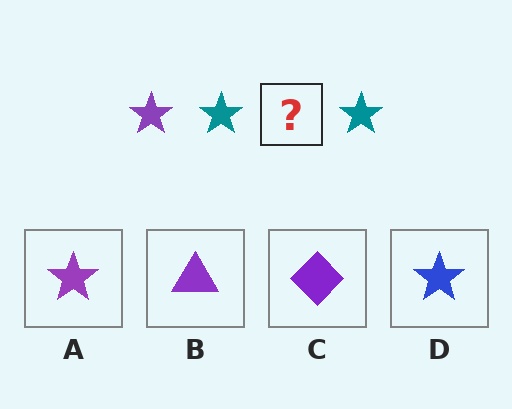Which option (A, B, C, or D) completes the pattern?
A.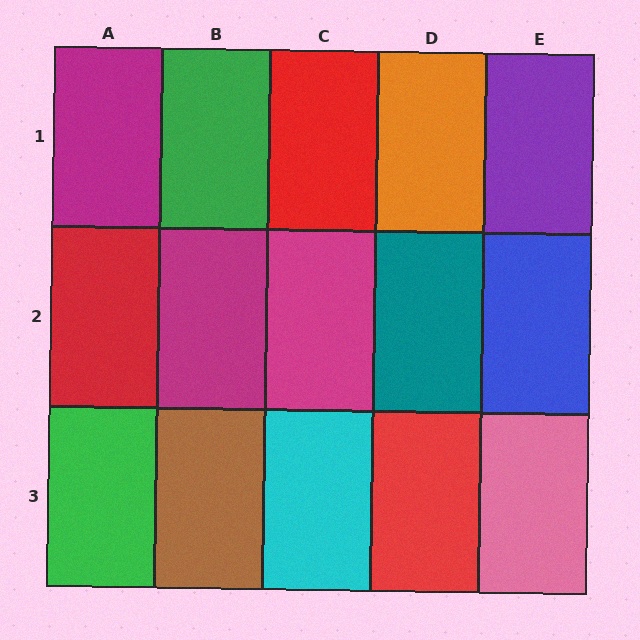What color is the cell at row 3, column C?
Cyan.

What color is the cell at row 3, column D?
Red.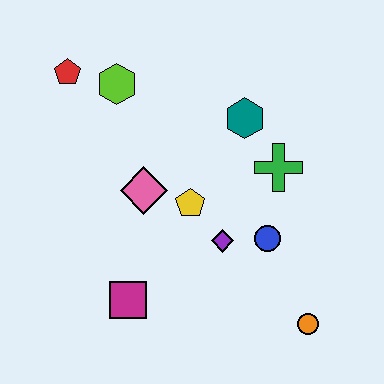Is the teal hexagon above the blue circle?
Yes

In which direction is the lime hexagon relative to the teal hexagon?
The lime hexagon is to the left of the teal hexagon.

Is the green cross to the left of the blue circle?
No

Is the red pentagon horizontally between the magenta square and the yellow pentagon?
No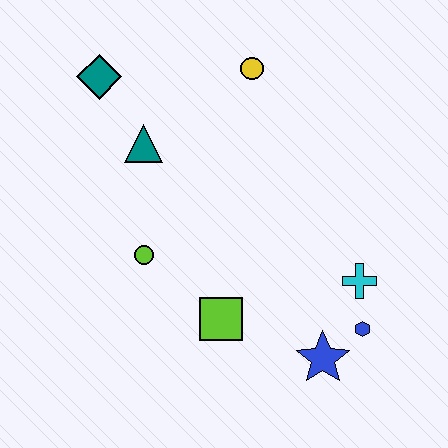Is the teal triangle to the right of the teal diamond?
Yes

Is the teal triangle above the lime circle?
Yes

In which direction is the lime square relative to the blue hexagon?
The lime square is to the left of the blue hexagon.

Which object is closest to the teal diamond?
The teal triangle is closest to the teal diamond.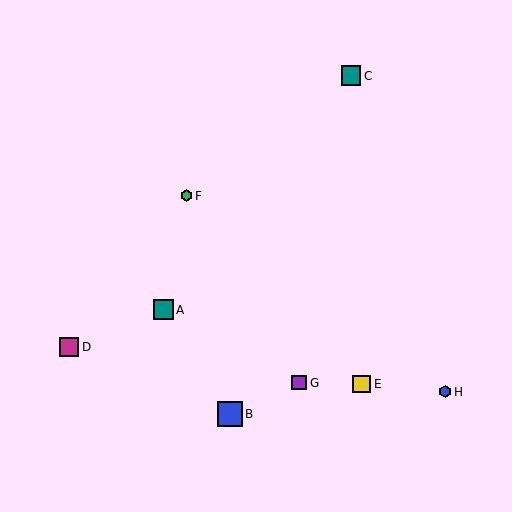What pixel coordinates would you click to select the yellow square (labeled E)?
Click at (362, 384) to select the yellow square E.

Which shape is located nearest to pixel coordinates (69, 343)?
The magenta square (labeled D) at (69, 347) is nearest to that location.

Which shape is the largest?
The blue square (labeled B) is the largest.